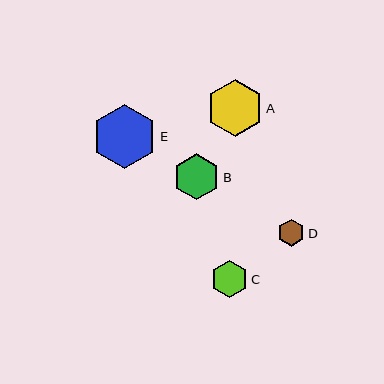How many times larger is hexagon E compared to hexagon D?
Hexagon E is approximately 2.3 times the size of hexagon D.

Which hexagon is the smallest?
Hexagon D is the smallest with a size of approximately 28 pixels.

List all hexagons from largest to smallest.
From largest to smallest: E, A, B, C, D.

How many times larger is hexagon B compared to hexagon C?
Hexagon B is approximately 1.3 times the size of hexagon C.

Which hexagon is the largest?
Hexagon E is the largest with a size of approximately 64 pixels.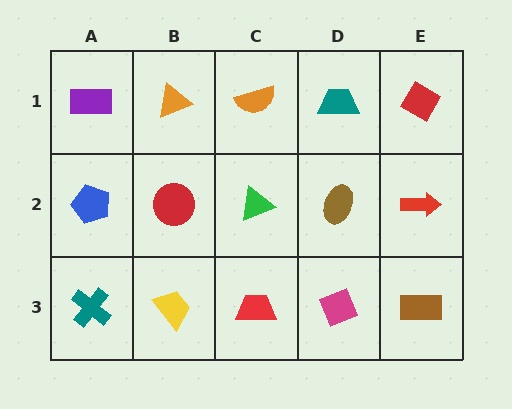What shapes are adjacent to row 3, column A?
A blue pentagon (row 2, column A), a yellow trapezoid (row 3, column B).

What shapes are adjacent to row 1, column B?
A red circle (row 2, column B), a purple rectangle (row 1, column A), an orange semicircle (row 1, column C).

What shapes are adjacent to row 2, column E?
A red diamond (row 1, column E), a brown rectangle (row 3, column E), a brown ellipse (row 2, column D).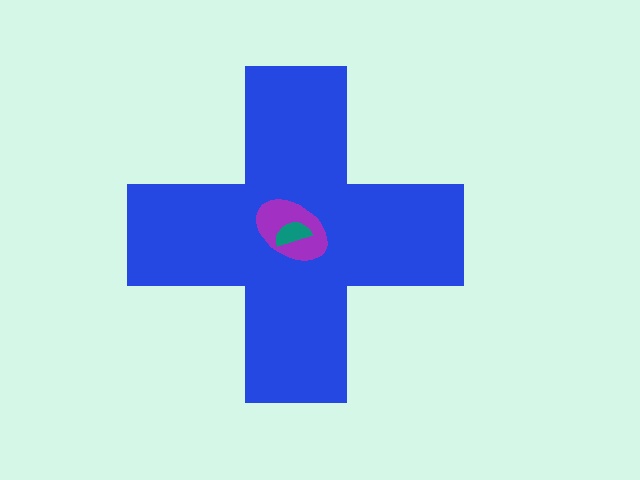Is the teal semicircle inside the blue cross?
Yes.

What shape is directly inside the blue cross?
The purple ellipse.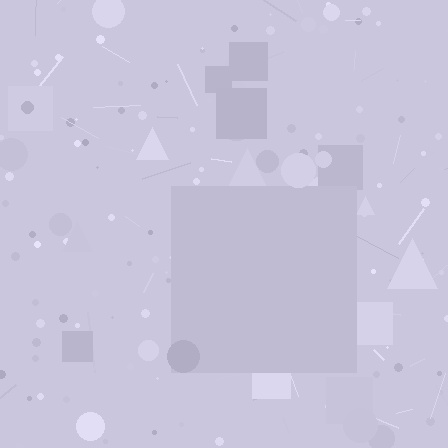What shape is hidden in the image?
A square is hidden in the image.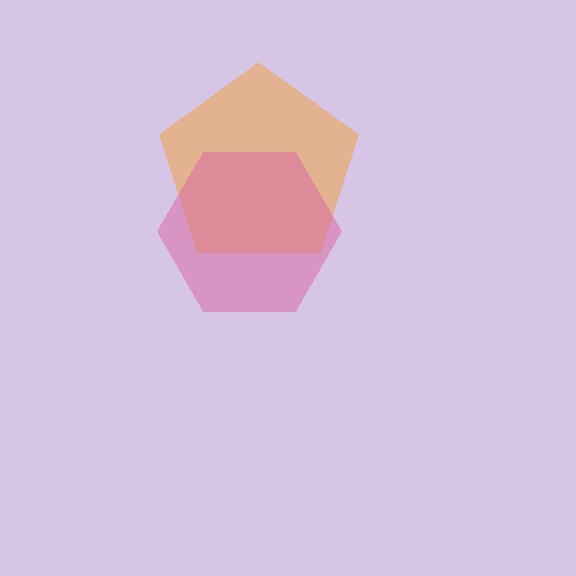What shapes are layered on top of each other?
The layered shapes are: an orange pentagon, a pink hexagon.